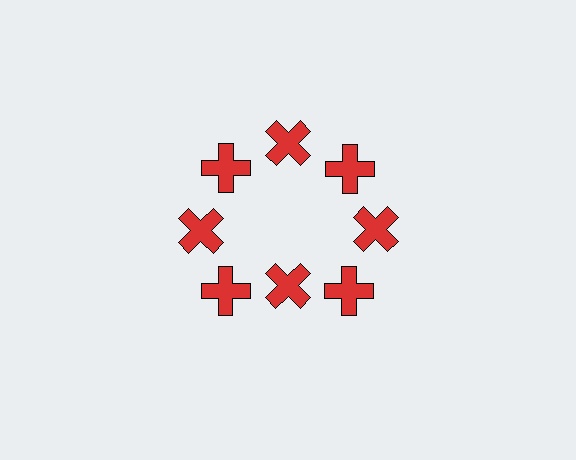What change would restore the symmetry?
The symmetry would be restored by moving it outward, back onto the ring so that all 8 crosses sit at equal angles and equal distance from the center.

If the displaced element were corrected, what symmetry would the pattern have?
It would have 8-fold rotational symmetry — the pattern would map onto itself every 45 degrees.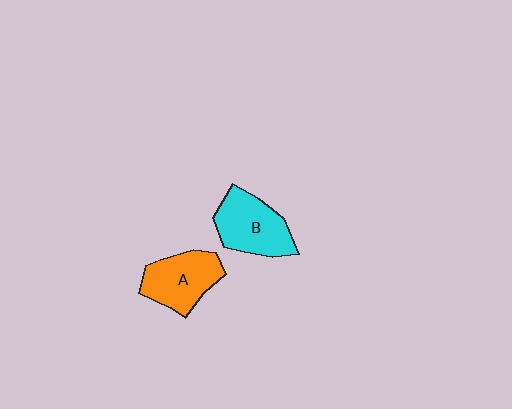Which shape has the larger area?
Shape B (cyan).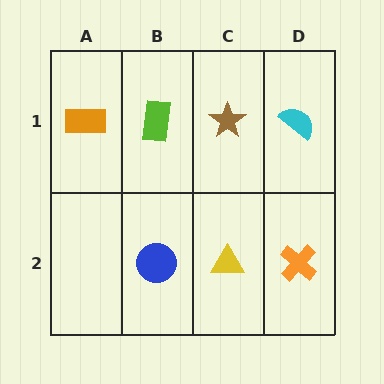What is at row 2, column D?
An orange cross.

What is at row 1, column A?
An orange rectangle.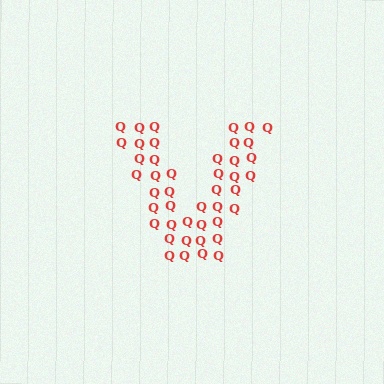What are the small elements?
The small elements are letter Q's.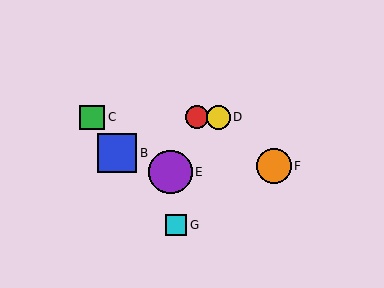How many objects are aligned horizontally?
3 objects (A, C, D) are aligned horizontally.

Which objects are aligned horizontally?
Objects A, C, D are aligned horizontally.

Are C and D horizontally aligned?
Yes, both are at y≈117.